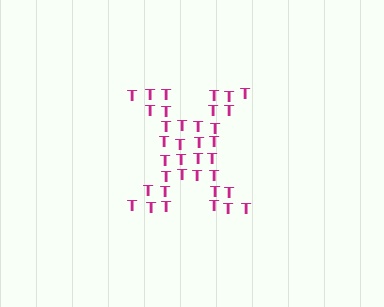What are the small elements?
The small elements are letter T's.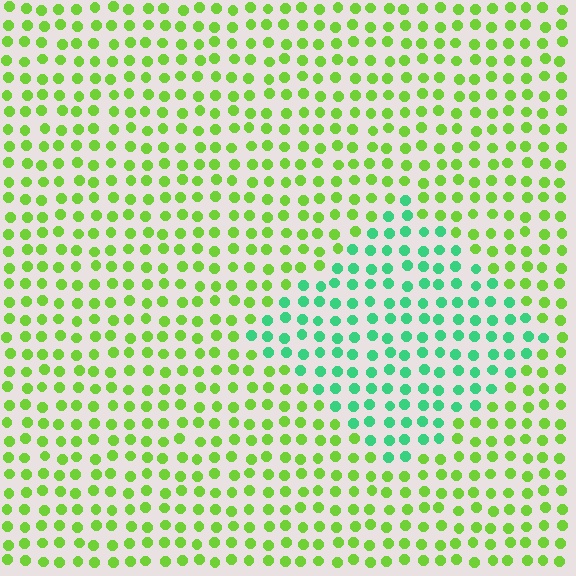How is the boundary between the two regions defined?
The boundary is defined purely by a slight shift in hue (about 51 degrees). Spacing, size, and orientation are identical on both sides.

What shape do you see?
I see a diamond.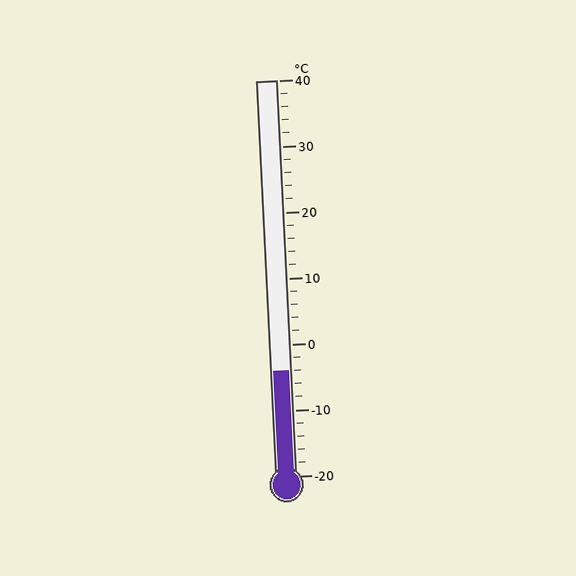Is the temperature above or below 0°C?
The temperature is below 0°C.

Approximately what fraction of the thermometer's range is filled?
The thermometer is filled to approximately 25% of its range.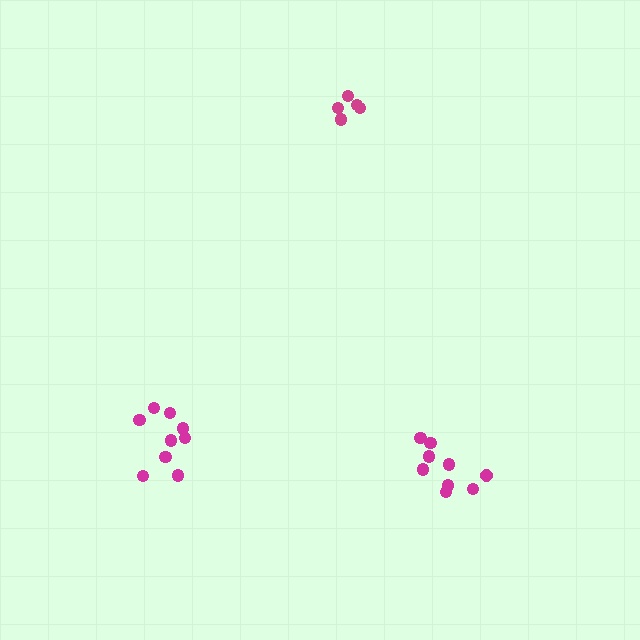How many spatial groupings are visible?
There are 3 spatial groupings.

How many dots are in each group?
Group 1: 9 dots, Group 2: 9 dots, Group 3: 5 dots (23 total).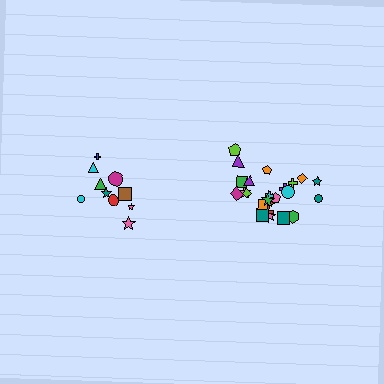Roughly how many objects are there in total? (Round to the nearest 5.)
Roughly 35 objects in total.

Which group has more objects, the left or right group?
The right group.